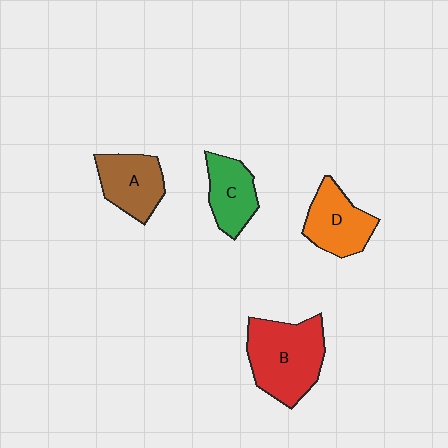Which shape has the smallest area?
Shape C (green).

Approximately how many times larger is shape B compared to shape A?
Approximately 1.5 times.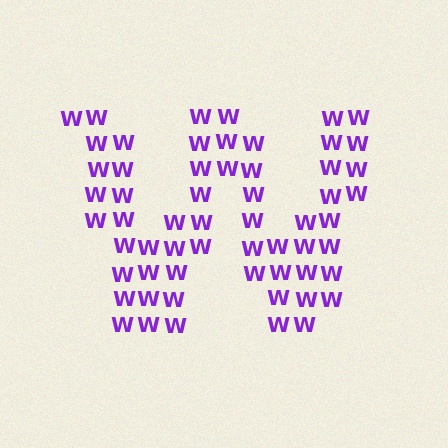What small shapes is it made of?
It is made of small letter W's.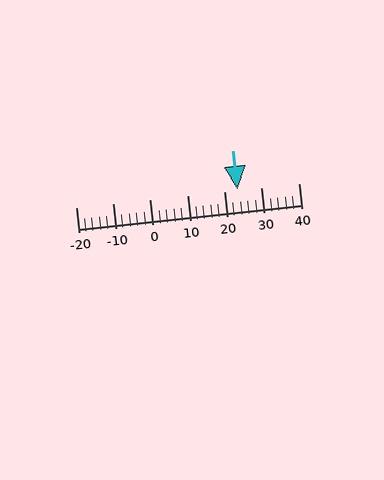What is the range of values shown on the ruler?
The ruler shows values from -20 to 40.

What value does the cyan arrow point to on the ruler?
The cyan arrow points to approximately 24.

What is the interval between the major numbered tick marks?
The major tick marks are spaced 10 units apart.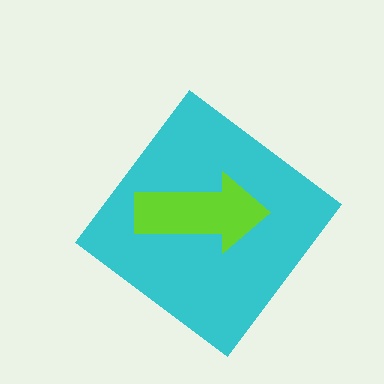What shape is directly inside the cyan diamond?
The lime arrow.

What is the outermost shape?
The cyan diamond.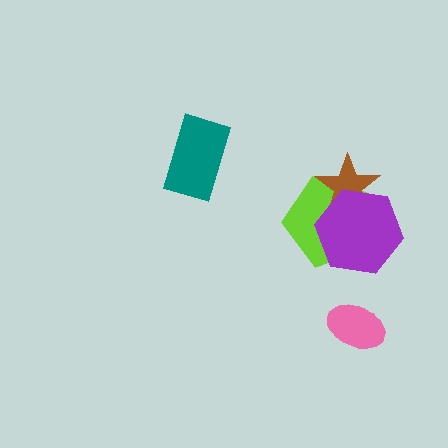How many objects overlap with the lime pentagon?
2 objects overlap with the lime pentagon.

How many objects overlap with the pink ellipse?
0 objects overlap with the pink ellipse.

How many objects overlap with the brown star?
2 objects overlap with the brown star.